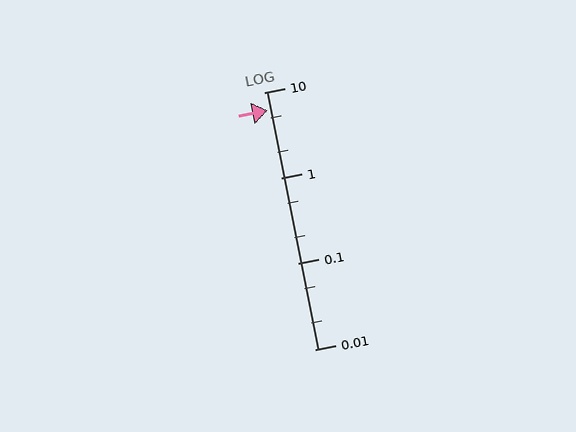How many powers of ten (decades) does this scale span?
The scale spans 3 decades, from 0.01 to 10.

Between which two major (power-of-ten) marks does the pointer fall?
The pointer is between 1 and 10.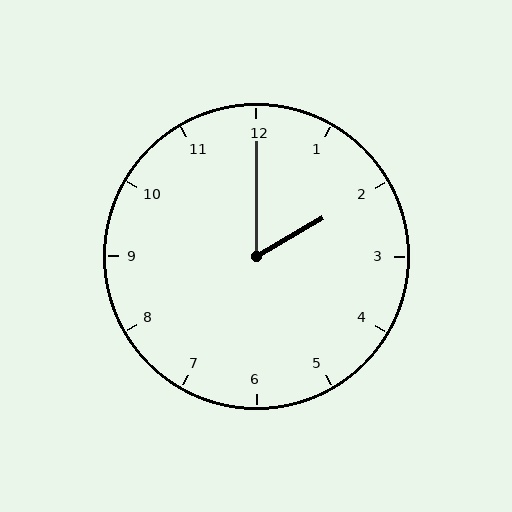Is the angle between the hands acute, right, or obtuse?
It is acute.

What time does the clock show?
2:00.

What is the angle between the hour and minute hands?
Approximately 60 degrees.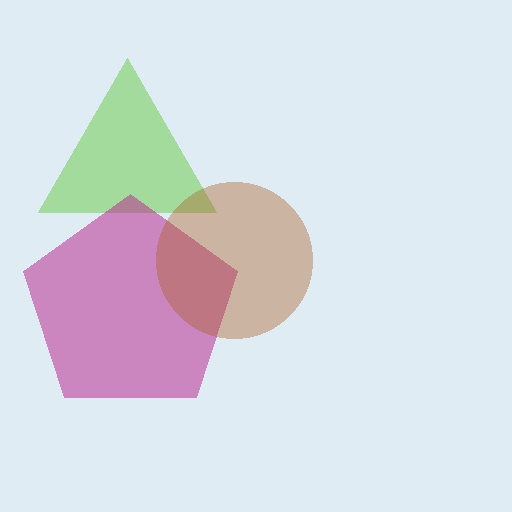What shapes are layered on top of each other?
The layered shapes are: a lime triangle, a magenta pentagon, a brown circle.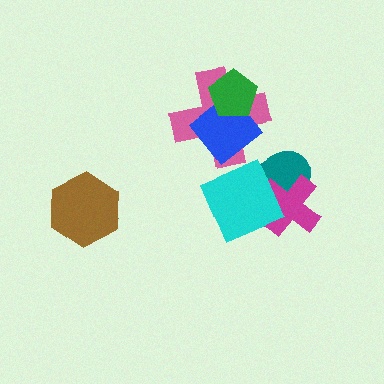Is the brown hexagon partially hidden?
No, no other shape covers it.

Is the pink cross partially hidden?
Yes, it is partially covered by another shape.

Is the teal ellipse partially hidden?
Yes, it is partially covered by another shape.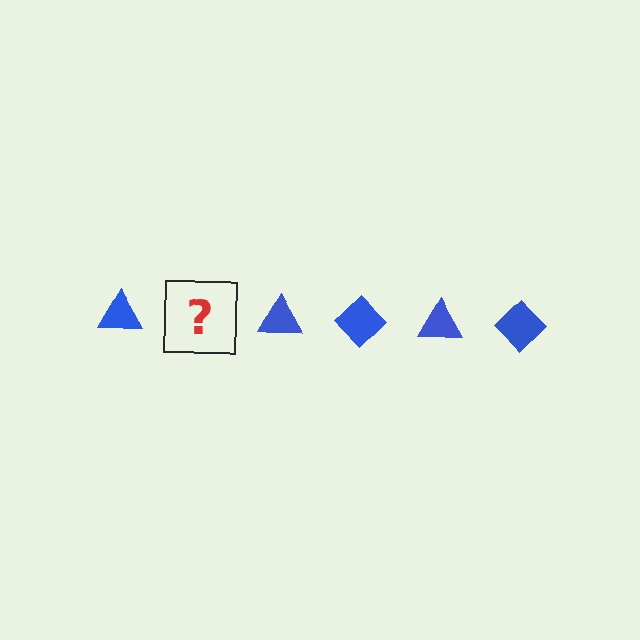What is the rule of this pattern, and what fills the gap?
The rule is that the pattern cycles through triangle, diamond shapes in blue. The gap should be filled with a blue diamond.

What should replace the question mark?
The question mark should be replaced with a blue diamond.